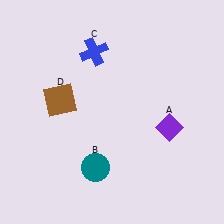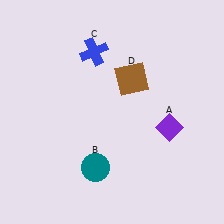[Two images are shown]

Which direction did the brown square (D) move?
The brown square (D) moved right.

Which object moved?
The brown square (D) moved right.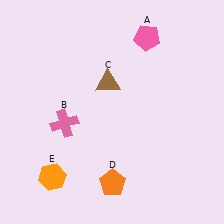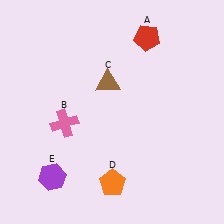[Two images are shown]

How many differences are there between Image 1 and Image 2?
There are 2 differences between the two images.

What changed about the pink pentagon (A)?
In Image 1, A is pink. In Image 2, it changed to red.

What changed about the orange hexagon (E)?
In Image 1, E is orange. In Image 2, it changed to purple.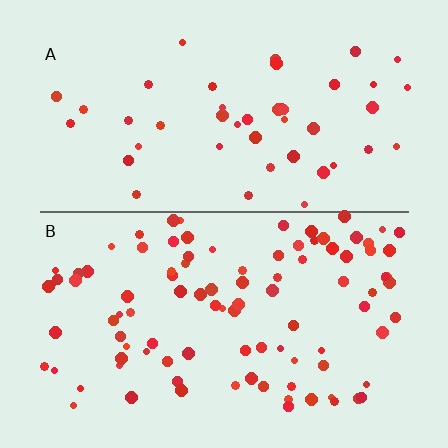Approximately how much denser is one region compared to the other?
Approximately 2.1× — region B over region A.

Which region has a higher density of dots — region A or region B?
B (the bottom).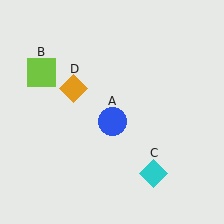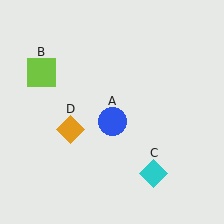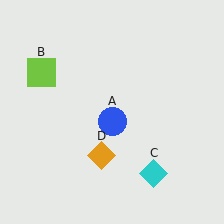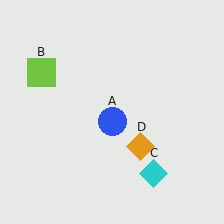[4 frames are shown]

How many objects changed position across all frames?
1 object changed position: orange diamond (object D).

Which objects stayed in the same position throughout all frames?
Blue circle (object A) and lime square (object B) and cyan diamond (object C) remained stationary.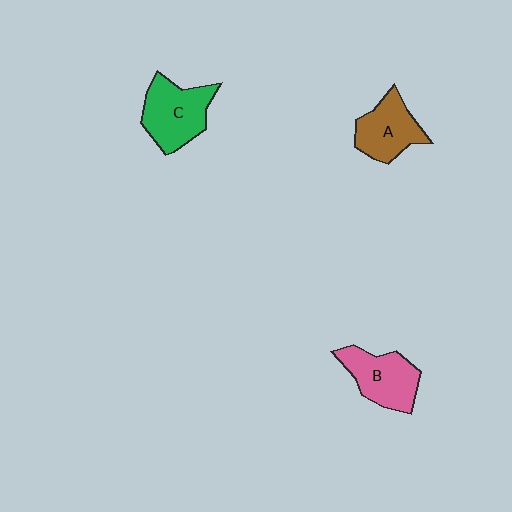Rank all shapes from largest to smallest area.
From largest to smallest: C (green), B (pink), A (brown).